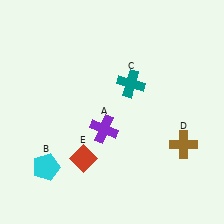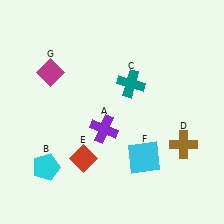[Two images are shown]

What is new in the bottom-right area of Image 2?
A cyan square (F) was added in the bottom-right area of Image 2.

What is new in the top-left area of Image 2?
A magenta diamond (G) was added in the top-left area of Image 2.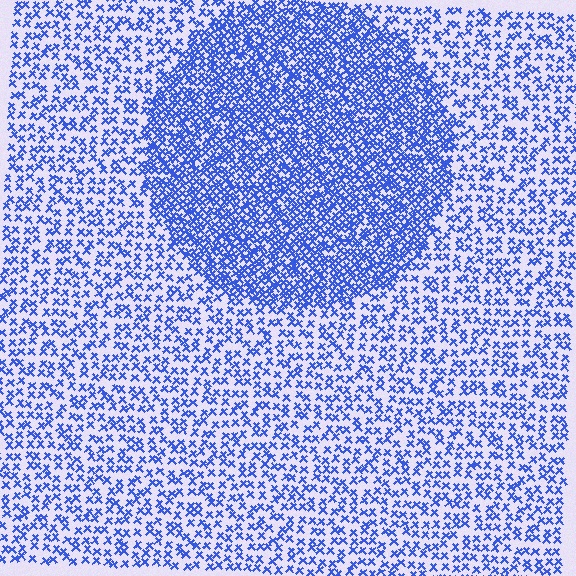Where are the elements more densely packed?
The elements are more densely packed inside the circle boundary.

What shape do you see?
I see a circle.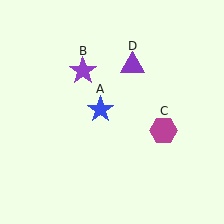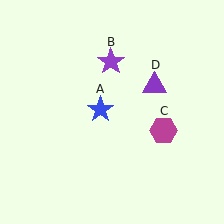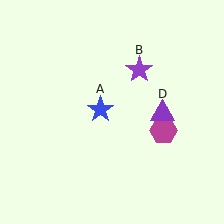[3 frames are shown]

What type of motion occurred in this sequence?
The purple star (object B), purple triangle (object D) rotated clockwise around the center of the scene.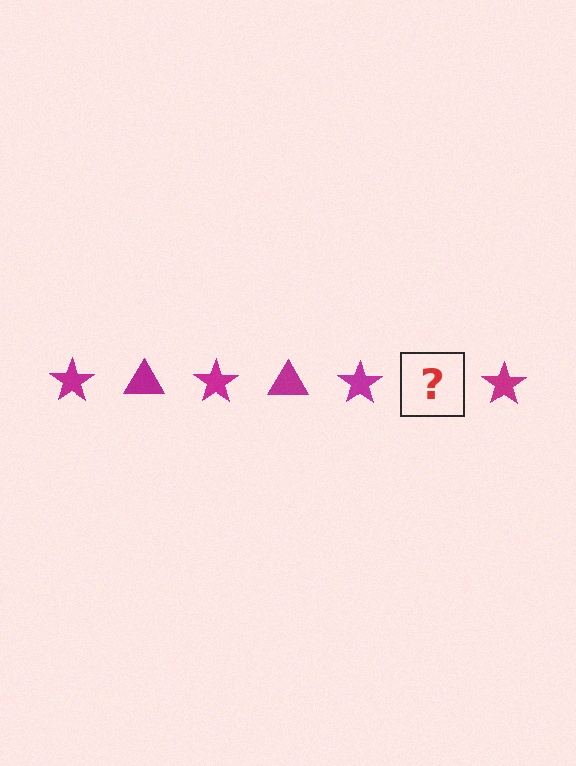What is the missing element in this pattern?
The missing element is a magenta triangle.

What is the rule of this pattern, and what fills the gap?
The rule is that the pattern cycles through star, triangle shapes in magenta. The gap should be filled with a magenta triangle.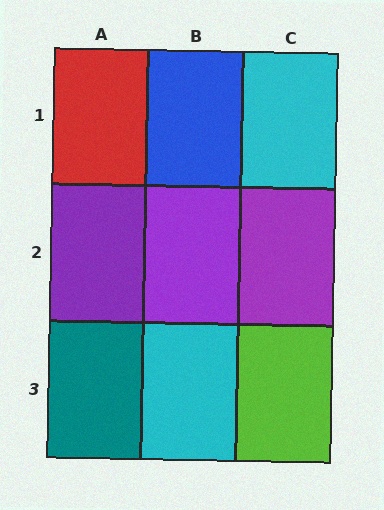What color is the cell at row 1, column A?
Red.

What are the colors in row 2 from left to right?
Purple, purple, purple.